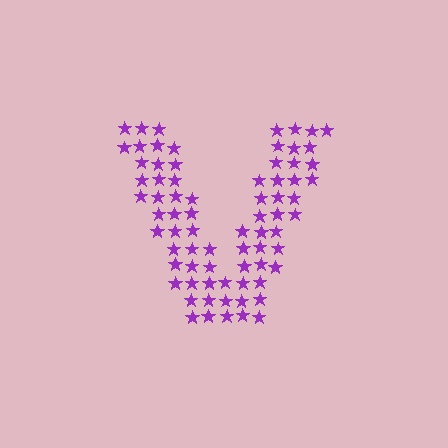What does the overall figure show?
The overall figure shows the letter V.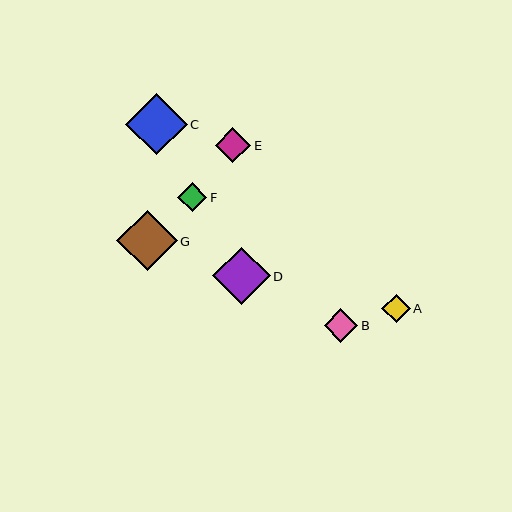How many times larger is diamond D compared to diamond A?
Diamond D is approximately 2.0 times the size of diamond A.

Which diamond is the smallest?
Diamond A is the smallest with a size of approximately 28 pixels.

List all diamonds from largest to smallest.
From largest to smallest: C, G, D, E, B, F, A.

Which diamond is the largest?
Diamond C is the largest with a size of approximately 61 pixels.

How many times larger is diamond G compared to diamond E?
Diamond G is approximately 1.7 times the size of diamond E.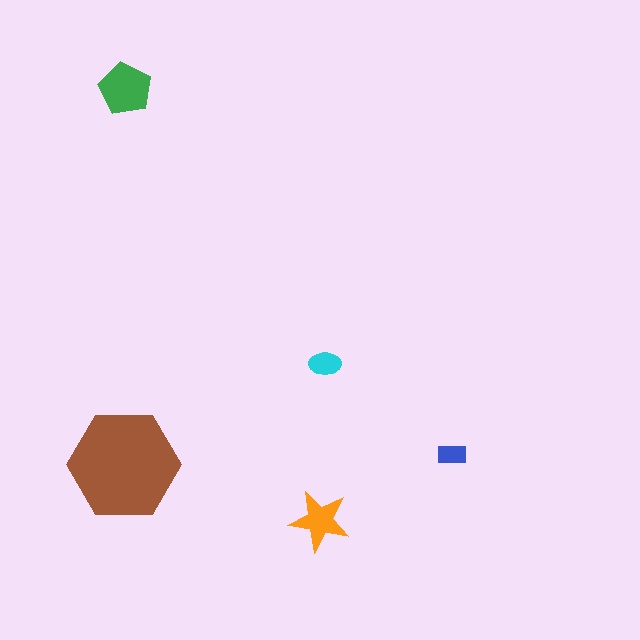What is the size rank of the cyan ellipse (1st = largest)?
4th.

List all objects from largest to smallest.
The brown hexagon, the green pentagon, the orange star, the cyan ellipse, the blue rectangle.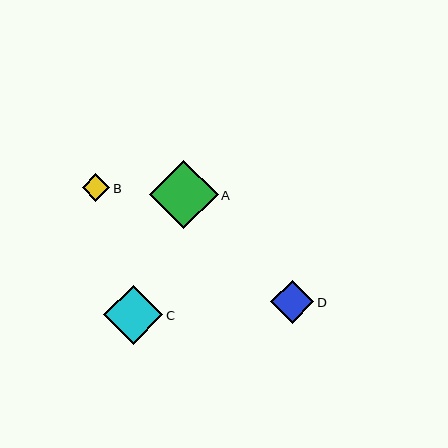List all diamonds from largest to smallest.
From largest to smallest: A, C, D, B.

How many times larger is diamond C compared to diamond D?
Diamond C is approximately 1.3 times the size of diamond D.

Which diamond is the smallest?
Diamond B is the smallest with a size of approximately 28 pixels.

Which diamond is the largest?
Diamond A is the largest with a size of approximately 69 pixels.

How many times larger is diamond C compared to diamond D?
Diamond C is approximately 1.3 times the size of diamond D.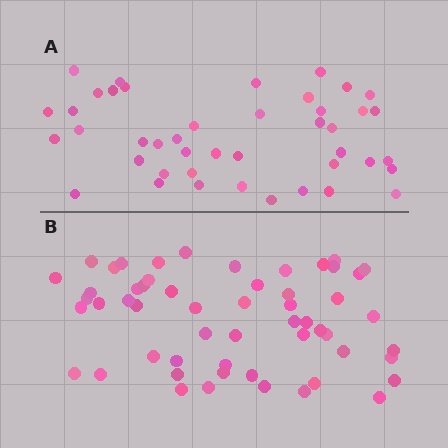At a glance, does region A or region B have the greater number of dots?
Region B (the bottom region) has more dots.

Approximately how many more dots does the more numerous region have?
Region B has roughly 12 or so more dots than region A.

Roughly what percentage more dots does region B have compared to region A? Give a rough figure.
About 30% more.